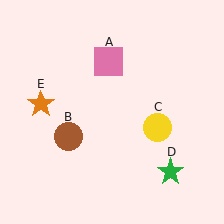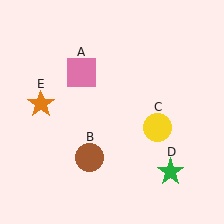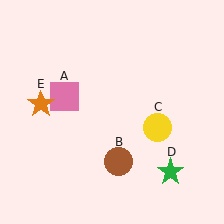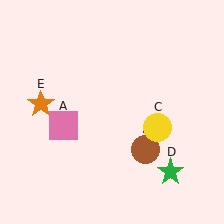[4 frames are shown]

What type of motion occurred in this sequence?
The pink square (object A), brown circle (object B) rotated counterclockwise around the center of the scene.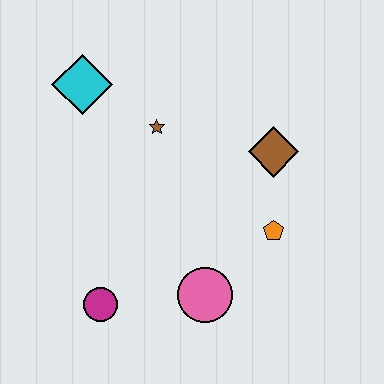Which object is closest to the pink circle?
The orange pentagon is closest to the pink circle.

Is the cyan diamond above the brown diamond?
Yes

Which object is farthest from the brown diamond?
The magenta circle is farthest from the brown diamond.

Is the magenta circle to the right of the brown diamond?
No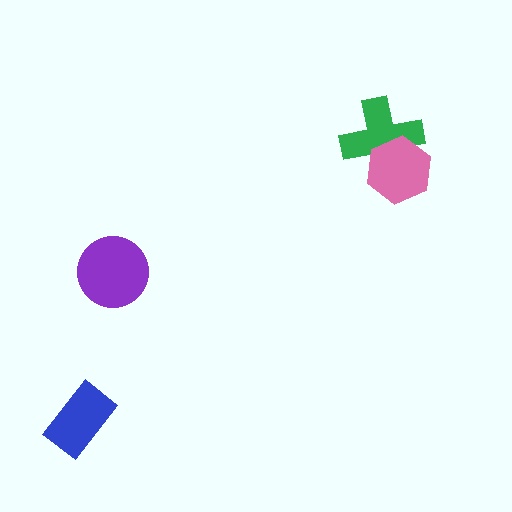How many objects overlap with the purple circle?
0 objects overlap with the purple circle.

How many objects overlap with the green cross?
1 object overlaps with the green cross.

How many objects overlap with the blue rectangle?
0 objects overlap with the blue rectangle.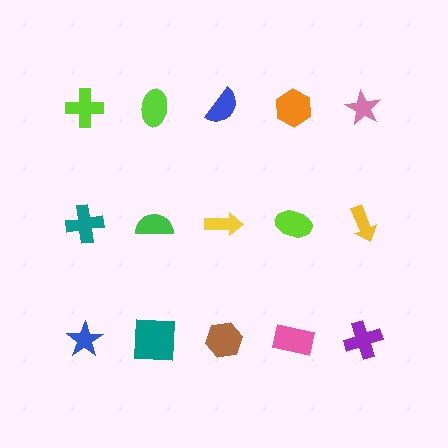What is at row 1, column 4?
An orange hexagon.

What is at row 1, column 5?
A pink star.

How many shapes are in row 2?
5 shapes.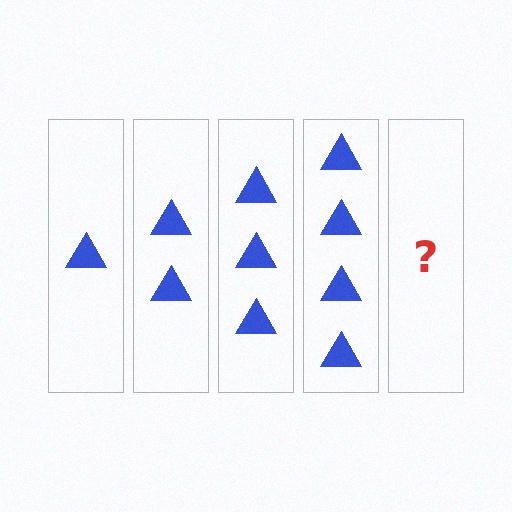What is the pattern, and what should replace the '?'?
The pattern is that each step adds one more triangle. The '?' should be 5 triangles.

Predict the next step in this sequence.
The next step is 5 triangles.